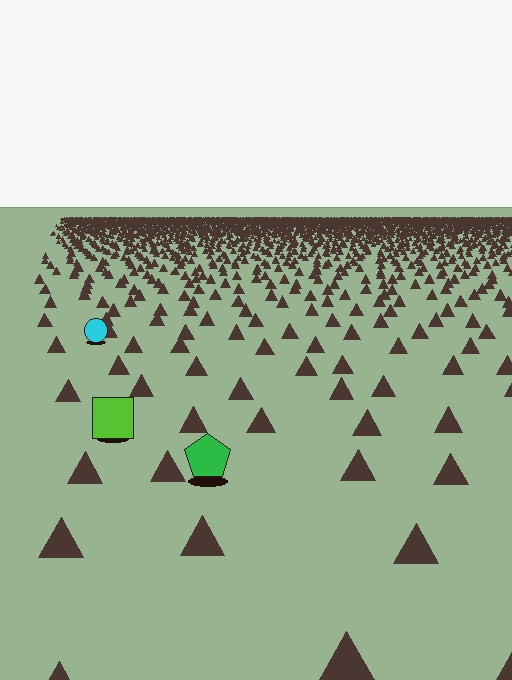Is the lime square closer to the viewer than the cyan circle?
Yes. The lime square is closer — you can tell from the texture gradient: the ground texture is coarser near it.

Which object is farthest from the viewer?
The cyan circle is farthest from the viewer. It appears smaller and the ground texture around it is denser.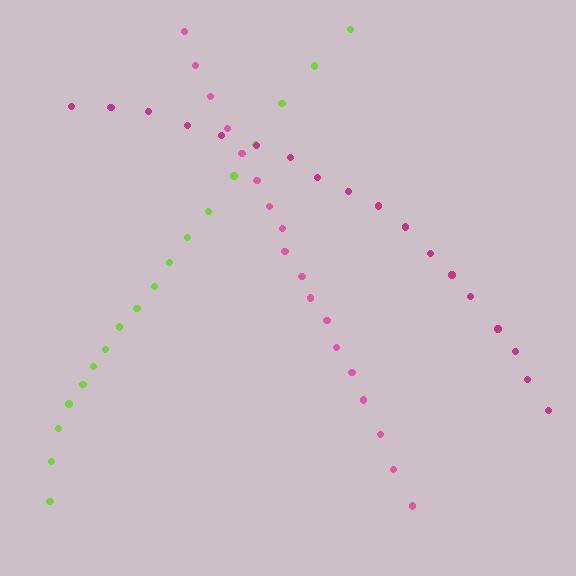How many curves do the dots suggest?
There are 3 distinct paths.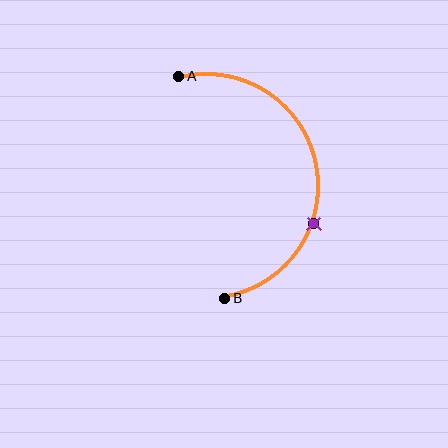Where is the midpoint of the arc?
The arc midpoint is the point on the curve farthest from the straight line joining A and B. It sits to the right of that line.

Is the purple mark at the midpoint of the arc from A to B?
No. The purple mark lies on the arc but is closer to endpoint B. The arc midpoint would be at the point on the curve equidistant along the arc from both A and B.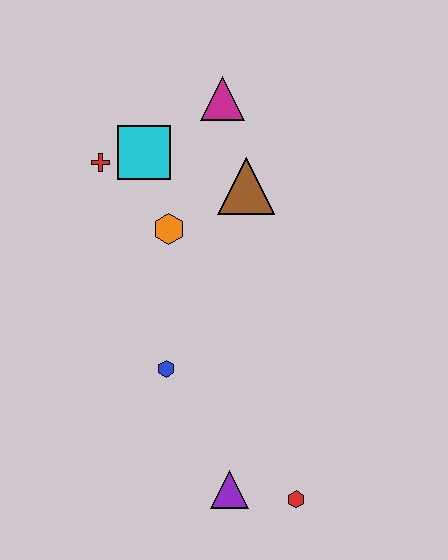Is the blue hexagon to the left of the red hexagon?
Yes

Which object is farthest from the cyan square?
The red hexagon is farthest from the cyan square.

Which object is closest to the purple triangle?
The red hexagon is closest to the purple triangle.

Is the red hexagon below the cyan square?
Yes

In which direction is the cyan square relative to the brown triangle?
The cyan square is to the left of the brown triangle.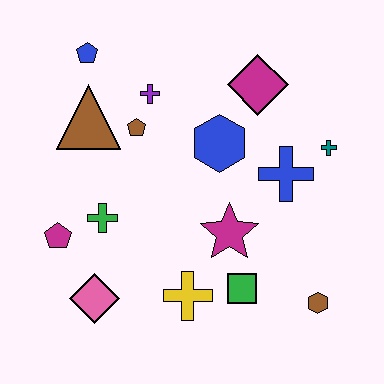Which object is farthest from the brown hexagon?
The blue pentagon is farthest from the brown hexagon.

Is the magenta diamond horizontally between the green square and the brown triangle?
No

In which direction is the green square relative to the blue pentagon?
The green square is below the blue pentagon.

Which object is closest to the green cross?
The magenta pentagon is closest to the green cross.